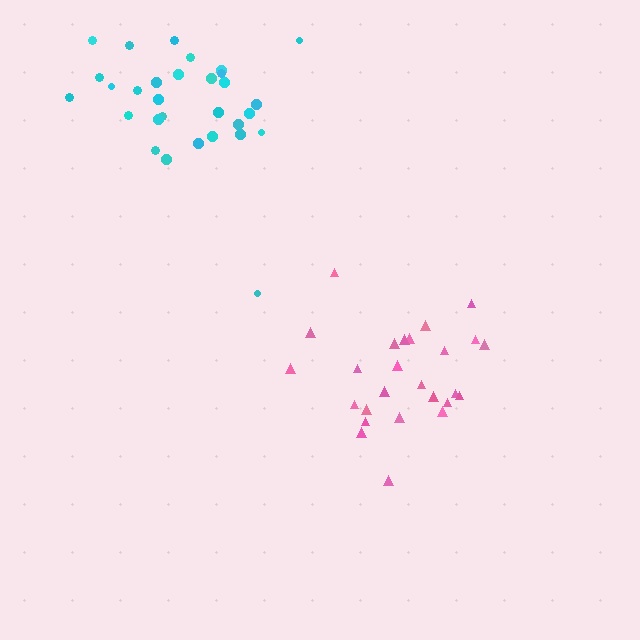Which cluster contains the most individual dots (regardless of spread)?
Cyan (30).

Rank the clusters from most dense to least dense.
pink, cyan.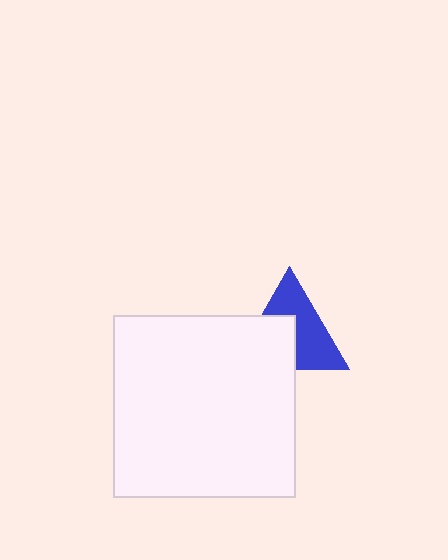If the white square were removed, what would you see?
You would see the complete blue triangle.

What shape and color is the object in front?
The object in front is a white square.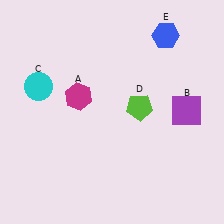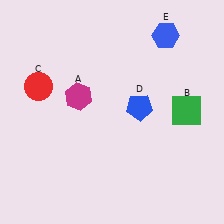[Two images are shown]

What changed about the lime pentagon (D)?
In Image 1, D is lime. In Image 2, it changed to blue.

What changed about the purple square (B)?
In Image 1, B is purple. In Image 2, it changed to green.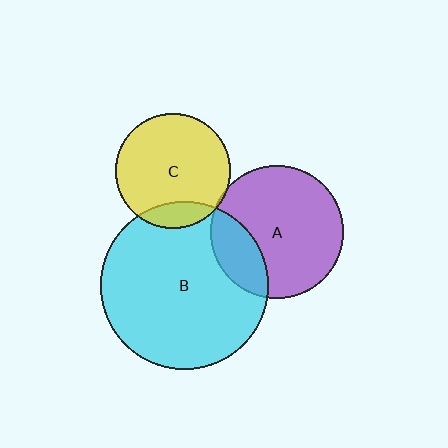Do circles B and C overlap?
Yes.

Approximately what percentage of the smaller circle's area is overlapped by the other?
Approximately 15%.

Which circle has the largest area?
Circle B (cyan).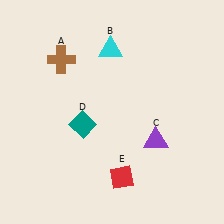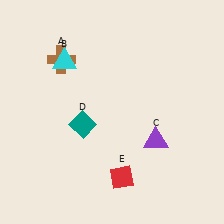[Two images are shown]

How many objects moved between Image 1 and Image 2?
1 object moved between the two images.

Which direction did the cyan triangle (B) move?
The cyan triangle (B) moved left.